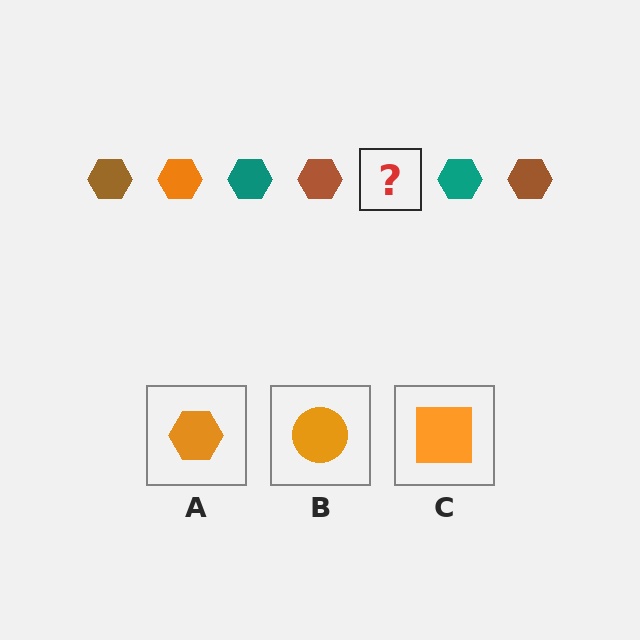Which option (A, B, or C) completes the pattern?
A.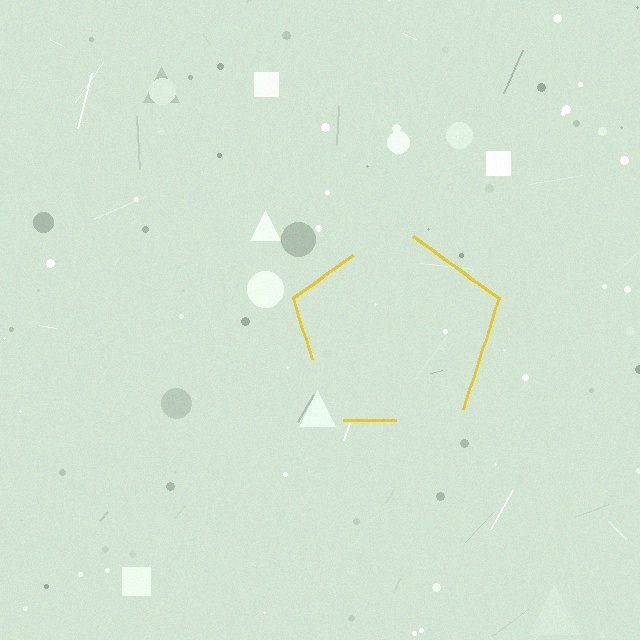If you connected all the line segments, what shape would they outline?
They would outline a pentagon.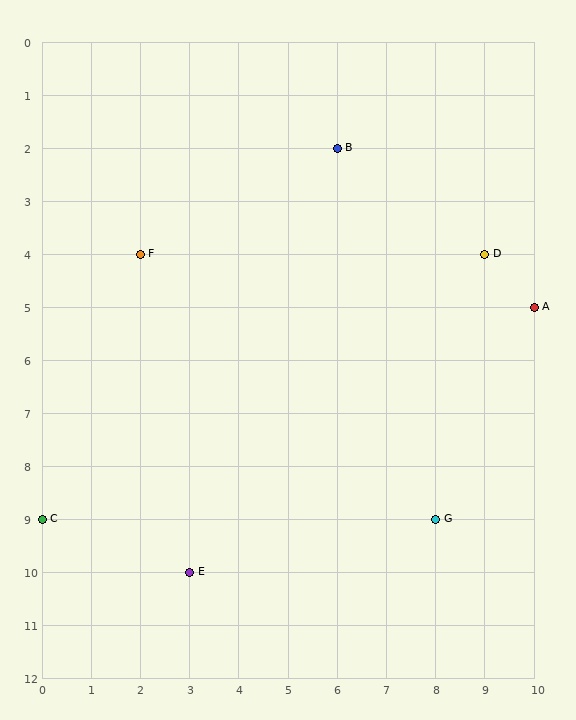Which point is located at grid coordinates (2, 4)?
Point F is at (2, 4).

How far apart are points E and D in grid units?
Points E and D are 6 columns and 6 rows apart (about 8.5 grid units diagonally).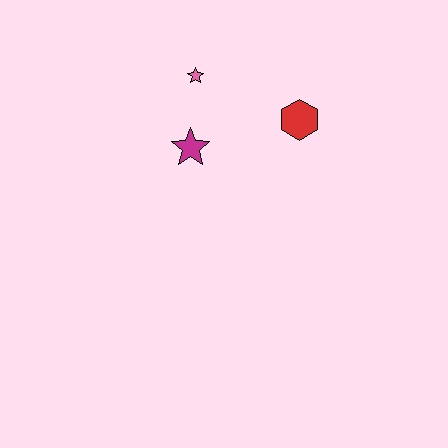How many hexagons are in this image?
There is 1 hexagon.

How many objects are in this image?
There are 3 objects.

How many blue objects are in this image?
There are no blue objects.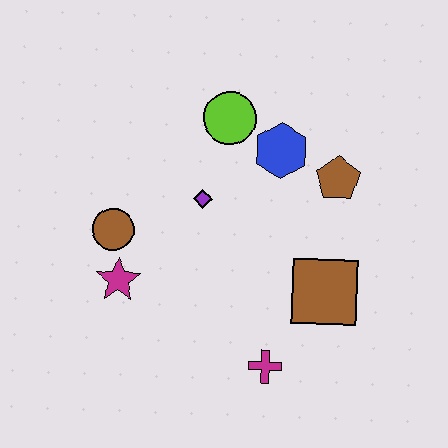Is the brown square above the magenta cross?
Yes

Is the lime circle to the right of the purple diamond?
Yes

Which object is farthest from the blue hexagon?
The magenta cross is farthest from the blue hexagon.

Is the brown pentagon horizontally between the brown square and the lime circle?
No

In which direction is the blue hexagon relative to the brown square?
The blue hexagon is above the brown square.